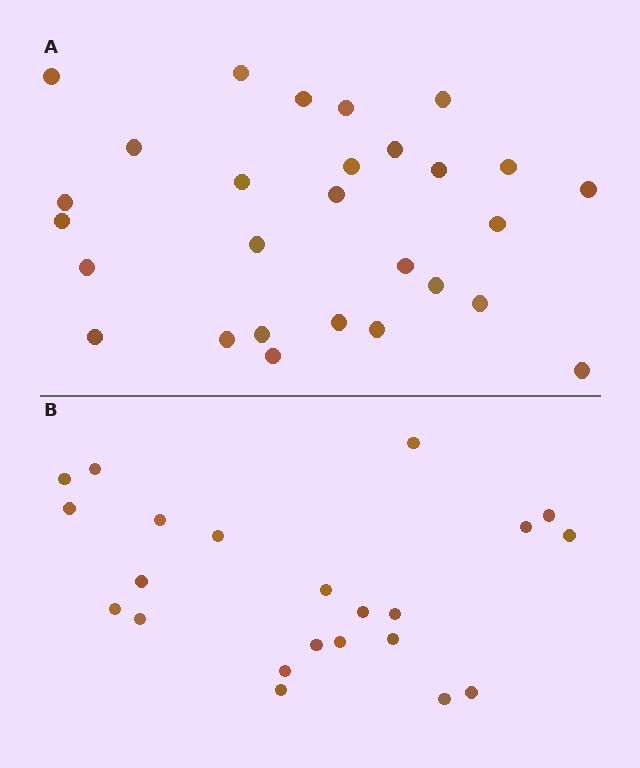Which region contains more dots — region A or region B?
Region A (the top region) has more dots.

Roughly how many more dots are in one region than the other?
Region A has about 6 more dots than region B.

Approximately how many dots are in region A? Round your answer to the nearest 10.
About 30 dots. (The exact count is 28, which rounds to 30.)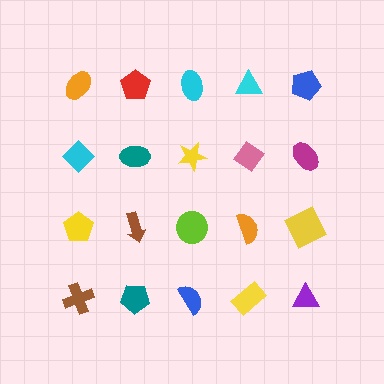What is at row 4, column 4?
A yellow rectangle.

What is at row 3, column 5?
A yellow square.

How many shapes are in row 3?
5 shapes.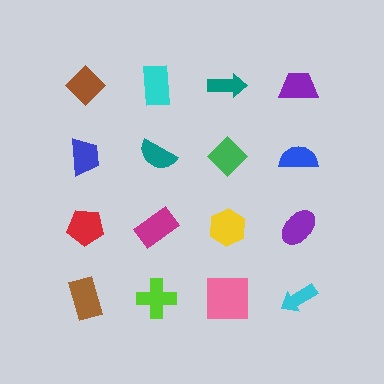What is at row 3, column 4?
A purple ellipse.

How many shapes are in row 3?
4 shapes.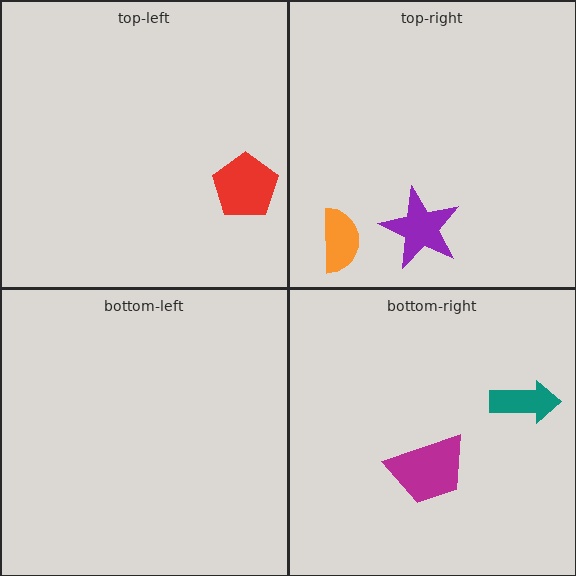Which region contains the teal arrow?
The bottom-right region.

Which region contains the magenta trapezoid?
The bottom-right region.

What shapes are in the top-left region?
The red pentagon.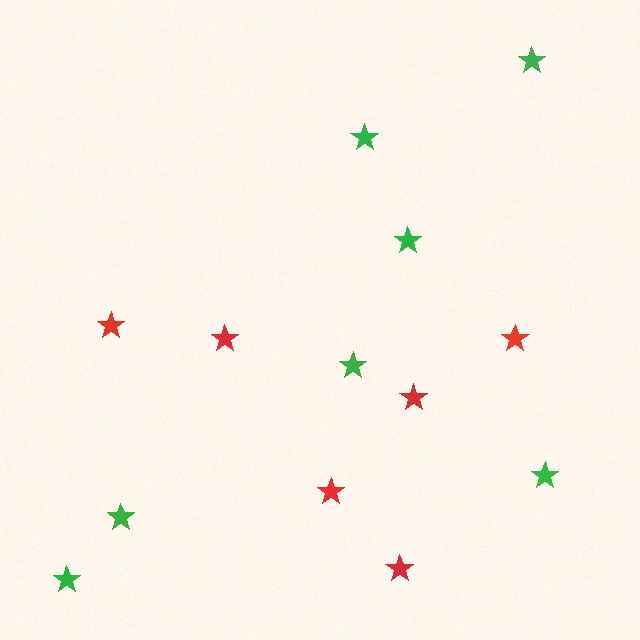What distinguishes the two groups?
There are 2 groups: one group of green stars (7) and one group of red stars (6).